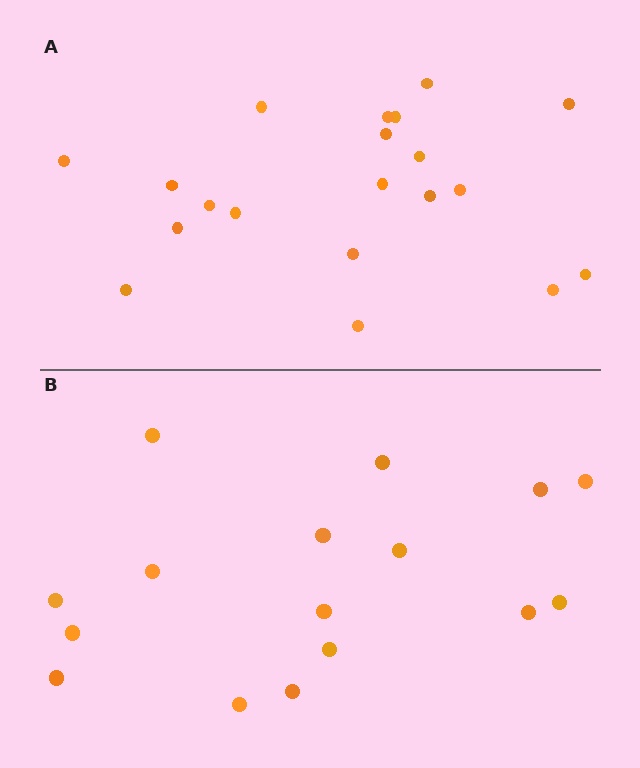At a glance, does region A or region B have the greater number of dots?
Region A (the top region) has more dots.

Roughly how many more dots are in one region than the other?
Region A has about 4 more dots than region B.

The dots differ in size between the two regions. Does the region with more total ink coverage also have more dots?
No. Region B has more total ink coverage because its dots are larger, but region A actually contains more individual dots. Total area can be misleading — the number of items is what matters here.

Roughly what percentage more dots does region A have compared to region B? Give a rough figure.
About 25% more.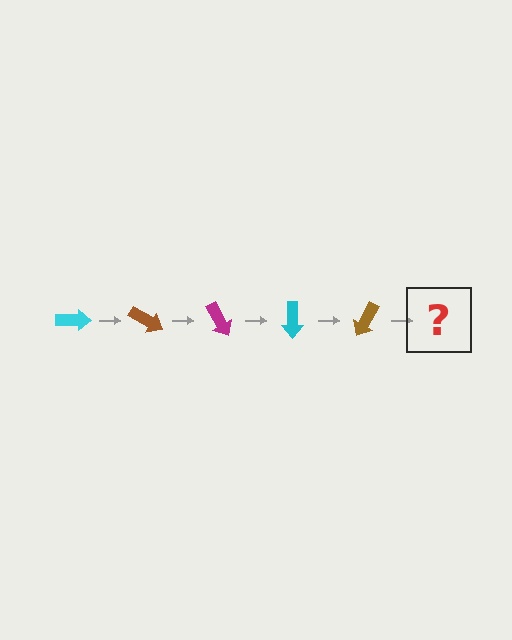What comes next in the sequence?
The next element should be a magenta arrow, rotated 150 degrees from the start.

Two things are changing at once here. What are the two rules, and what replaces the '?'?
The two rules are that it rotates 30 degrees each step and the color cycles through cyan, brown, and magenta. The '?' should be a magenta arrow, rotated 150 degrees from the start.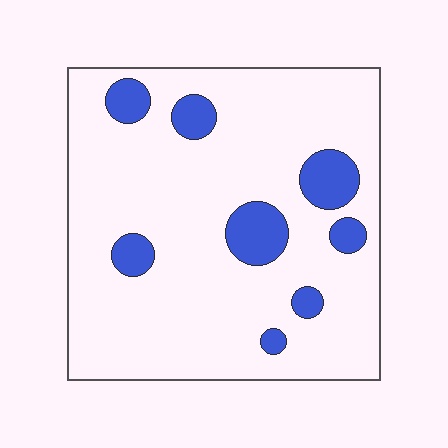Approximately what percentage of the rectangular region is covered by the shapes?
Approximately 15%.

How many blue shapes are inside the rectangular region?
8.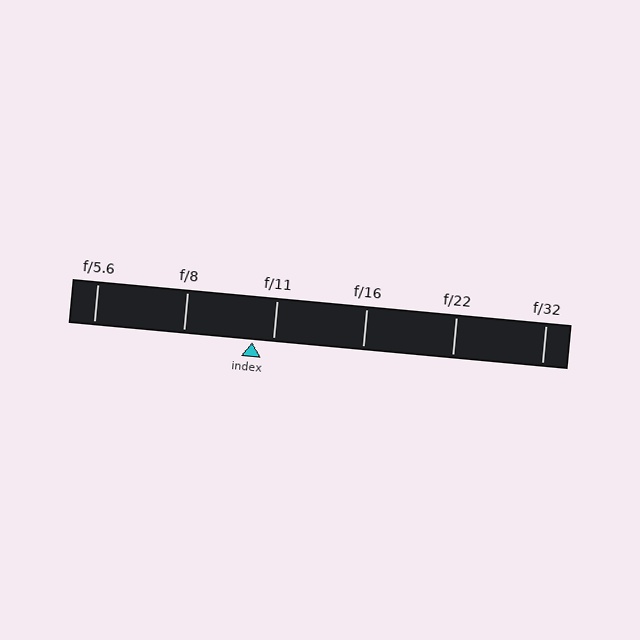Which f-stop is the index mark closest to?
The index mark is closest to f/11.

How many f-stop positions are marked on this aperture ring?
There are 6 f-stop positions marked.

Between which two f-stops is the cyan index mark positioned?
The index mark is between f/8 and f/11.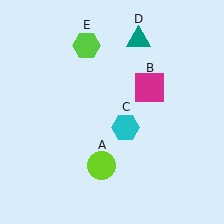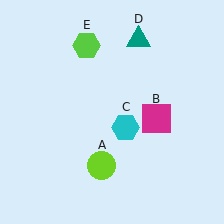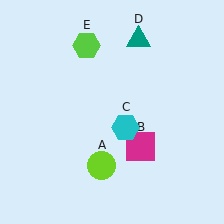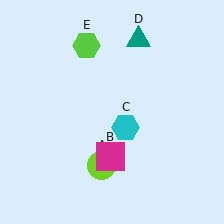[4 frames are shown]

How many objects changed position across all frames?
1 object changed position: magenta square (object B).